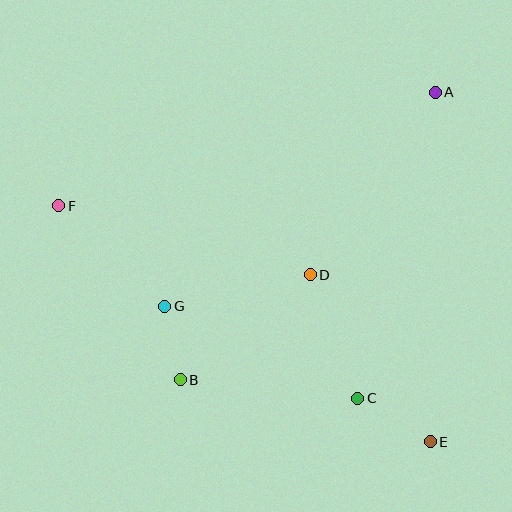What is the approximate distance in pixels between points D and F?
The distance between D and F is approximately 261 pixels.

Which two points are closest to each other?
Points B and G are closest to each other.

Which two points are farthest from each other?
Points E and F are farthest from each other.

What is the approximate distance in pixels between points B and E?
The distance between B and E is approximately 258 pixels.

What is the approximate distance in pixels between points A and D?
The distance between A and D is approximately 221 pixels.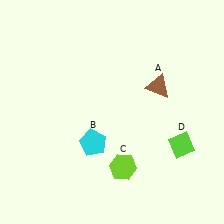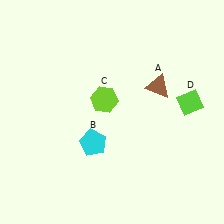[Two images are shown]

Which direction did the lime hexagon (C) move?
The lime hexagon (C) moved up.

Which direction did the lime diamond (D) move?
The lime diamond (D) moved up.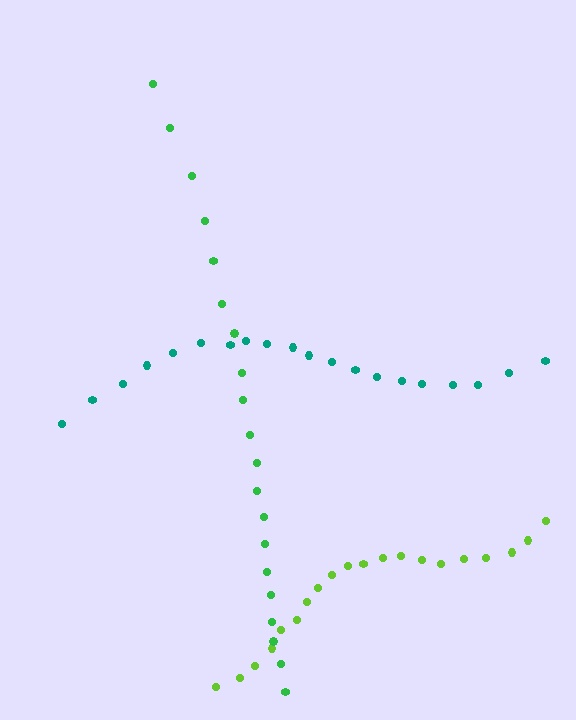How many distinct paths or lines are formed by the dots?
There are 3 distinct paths.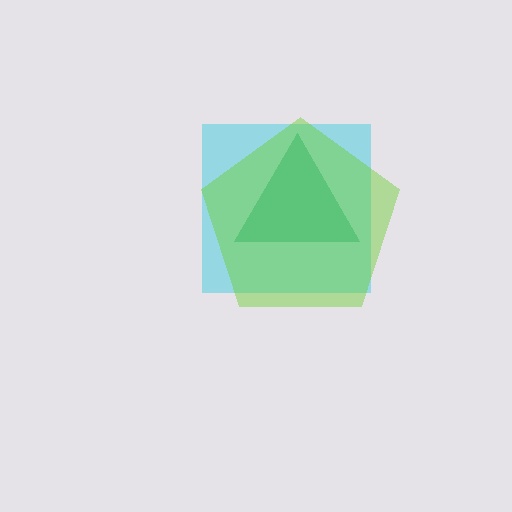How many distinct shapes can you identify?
There are 3 distinct shapes: a cyan square, a lime pentagon, a green triangle.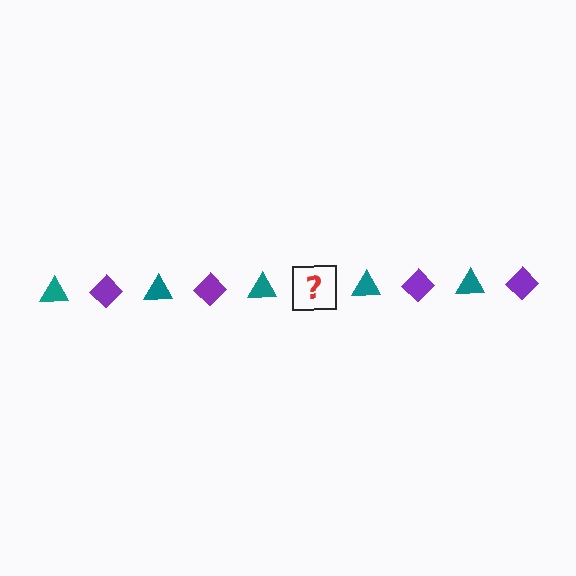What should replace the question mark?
The question mark should be replaced with a purple diamond.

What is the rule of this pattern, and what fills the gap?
The rule is that the pattern alternates between teal triangle and purple diamond. The gap should be filled with a purple diamond.